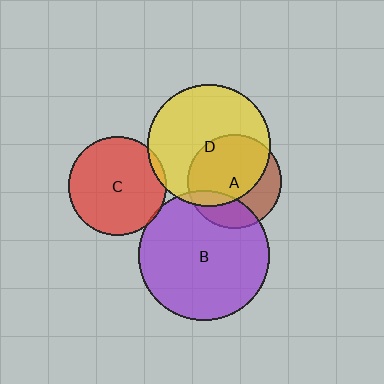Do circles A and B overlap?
Yes.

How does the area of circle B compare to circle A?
Approximately 1.9 times.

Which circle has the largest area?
Circle B (purple).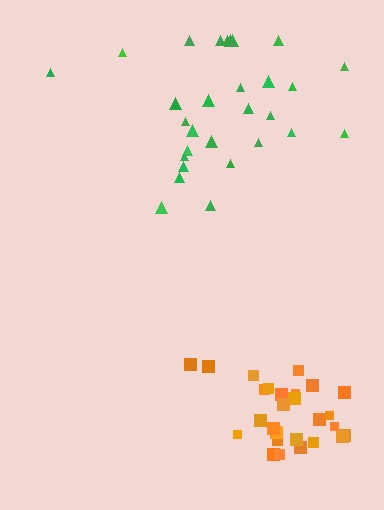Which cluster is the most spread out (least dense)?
Green.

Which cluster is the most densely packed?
Orange.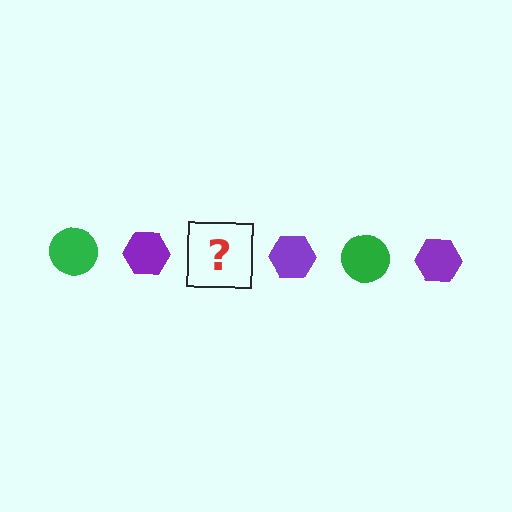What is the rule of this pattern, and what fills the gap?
The rule is that the pattern alternates between green circle and purple hexagon. The gap should be filled with a green circle.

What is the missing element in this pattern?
The missing element is a green circle.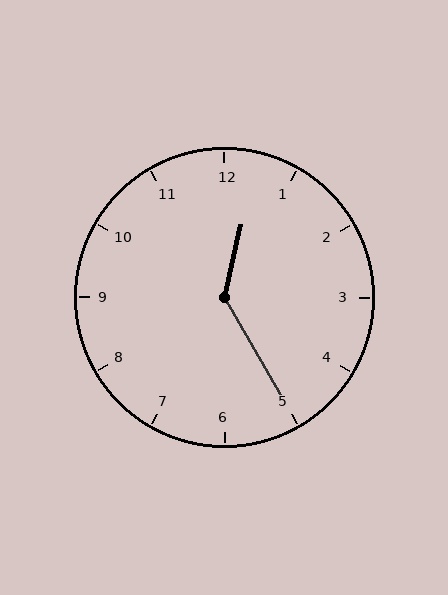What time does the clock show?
12:25.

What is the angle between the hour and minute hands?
Approximately 138 degrees.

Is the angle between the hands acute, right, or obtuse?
It is obtuse.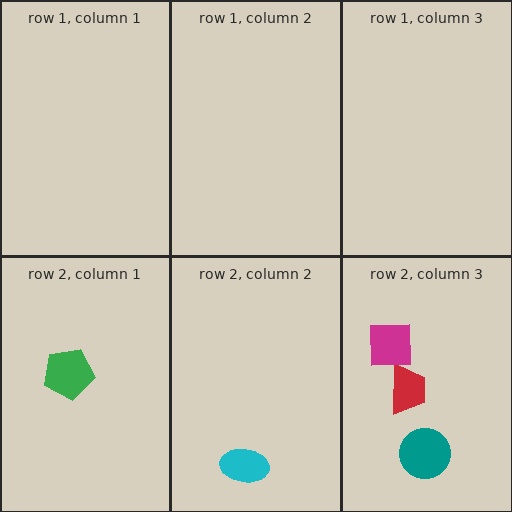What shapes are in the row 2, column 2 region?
The cyan ellipse.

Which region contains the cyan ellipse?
The row 2, column 2 region.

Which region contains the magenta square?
The row 2, column 3 region.